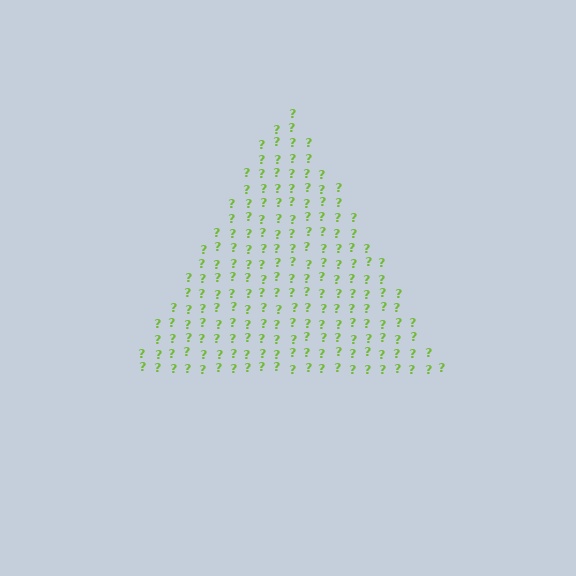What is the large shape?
The large shape is a triangle.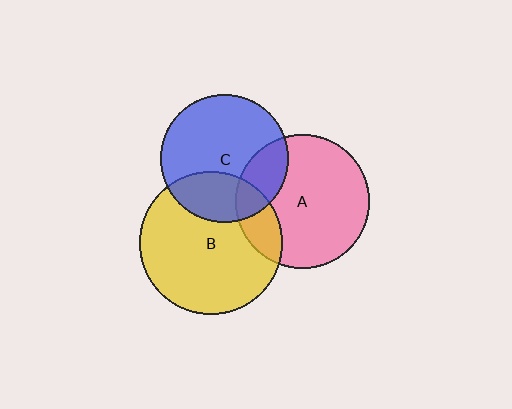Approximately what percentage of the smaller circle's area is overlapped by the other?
Approximately 20%.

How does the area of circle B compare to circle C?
Approximately 1.2 times.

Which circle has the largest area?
Circle B (yellow).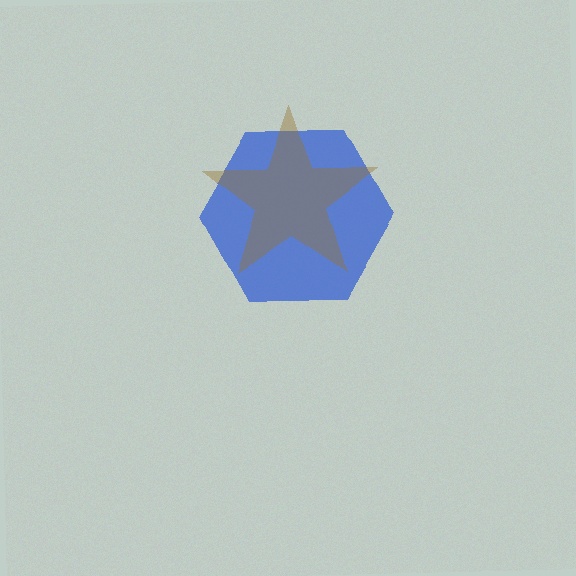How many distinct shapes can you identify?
There are 2 distinct shapes: a blue hexagon, a brown star.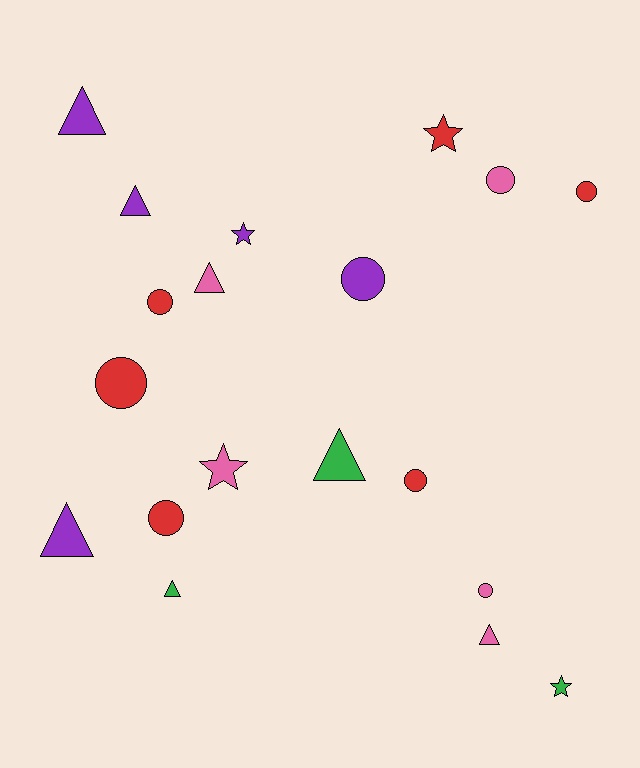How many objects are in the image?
There are 19 objects.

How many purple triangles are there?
There are 3 purple triangles.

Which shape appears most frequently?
Circle, with 8 objects.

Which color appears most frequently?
Red, with 6 objects.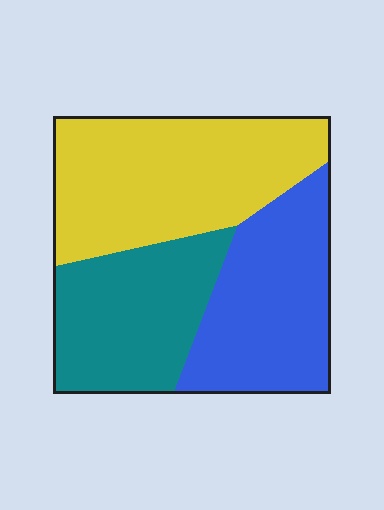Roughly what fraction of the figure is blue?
Blue takes up about one third (1/3) of the figure.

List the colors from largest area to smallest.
From largest to smallest: yellow, blue, teal.